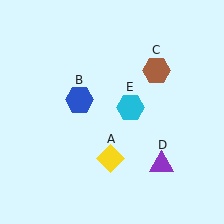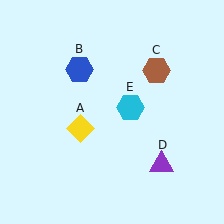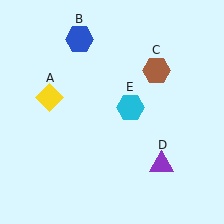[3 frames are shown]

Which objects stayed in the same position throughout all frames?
Brown hexagon (object C) and purple triangle (object D) and cyan hexagon (object E) remained stationary.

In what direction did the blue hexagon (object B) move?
The blue hexagon (object B) moved up.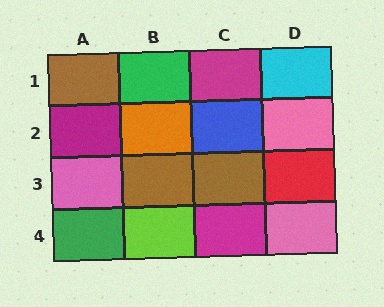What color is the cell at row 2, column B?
Orange.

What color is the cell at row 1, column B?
Green.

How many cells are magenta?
3 cells are magenta.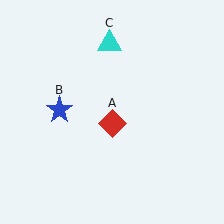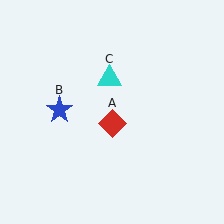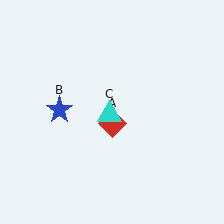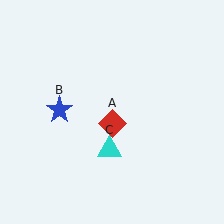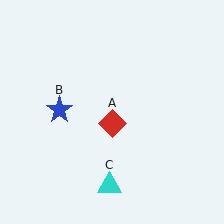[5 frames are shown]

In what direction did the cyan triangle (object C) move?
The cyan triangle (object C) moved down.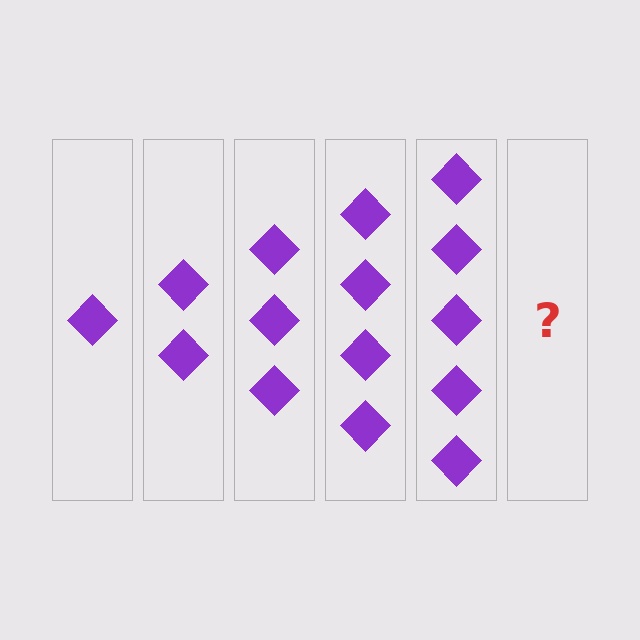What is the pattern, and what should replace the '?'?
The pattern is that each step adds one more diamond. The '?' should be 6 diamonds.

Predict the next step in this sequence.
The next step is 6 diamonds.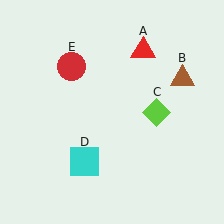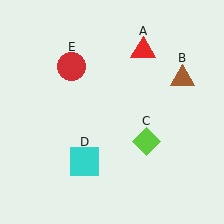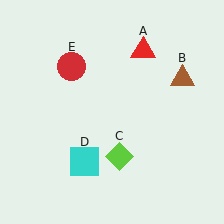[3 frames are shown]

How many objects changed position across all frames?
1 object changed position: lime diamond (object C).